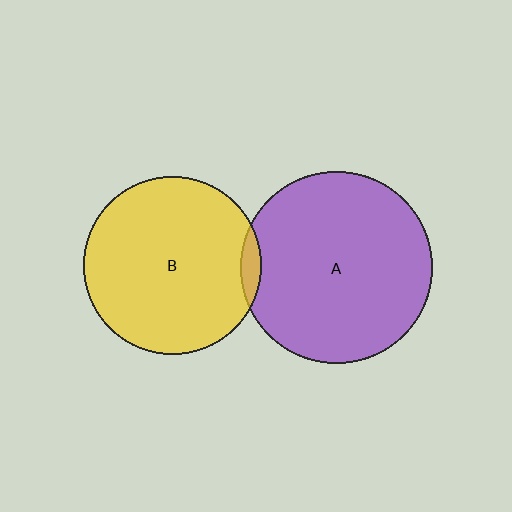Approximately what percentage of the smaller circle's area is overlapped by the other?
Approximately 5%.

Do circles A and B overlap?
Yes.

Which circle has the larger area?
Circle A (purple).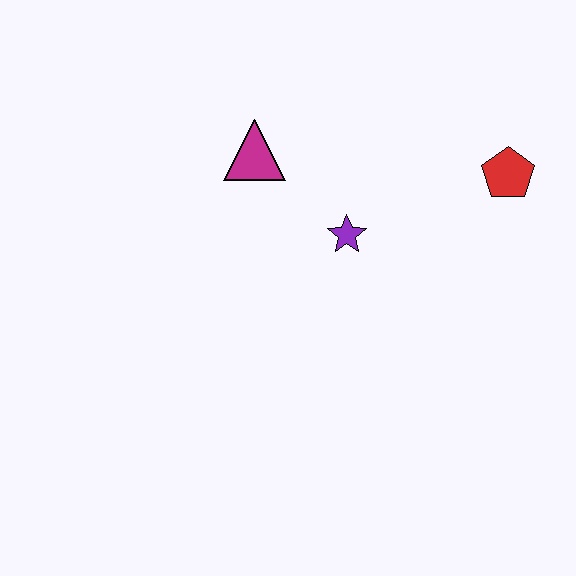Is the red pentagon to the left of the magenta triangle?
No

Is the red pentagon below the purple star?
No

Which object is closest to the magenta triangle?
The purple star is closest to the magenta triangle.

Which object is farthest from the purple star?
The red pentagon is farthest from the purple star.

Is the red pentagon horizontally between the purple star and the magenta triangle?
No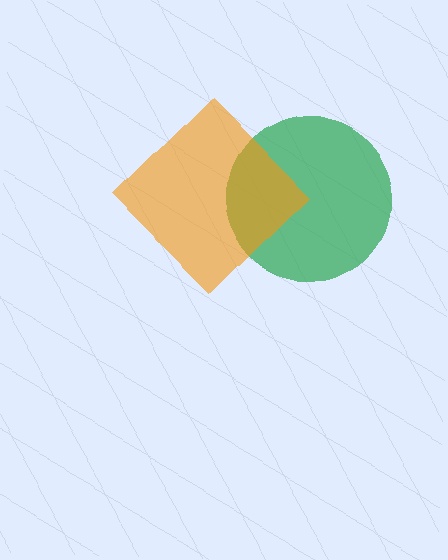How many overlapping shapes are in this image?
There are 2 overlapping shapes in the image.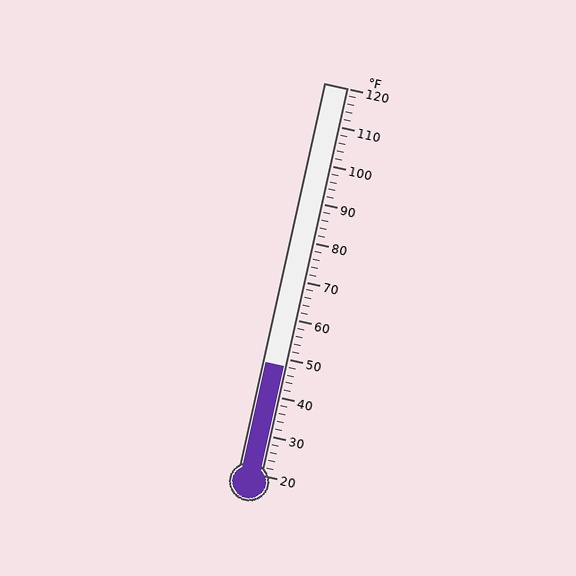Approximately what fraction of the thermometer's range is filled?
The thermometer is filled to approximately 30% of its range.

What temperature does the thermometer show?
The thermometer shows approximately 48°F.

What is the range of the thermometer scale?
The thermometer scale ranges from 20°F to 120°F.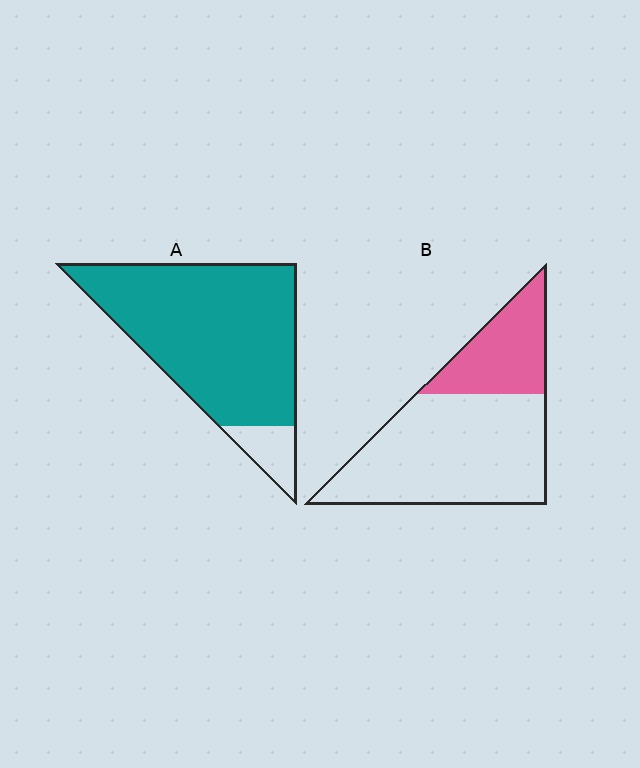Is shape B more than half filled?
No.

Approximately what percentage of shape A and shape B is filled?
A is approximately 90% and B is approximately 30%.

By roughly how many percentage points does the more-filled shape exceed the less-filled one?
By roughly 60 percentage points (A over B).